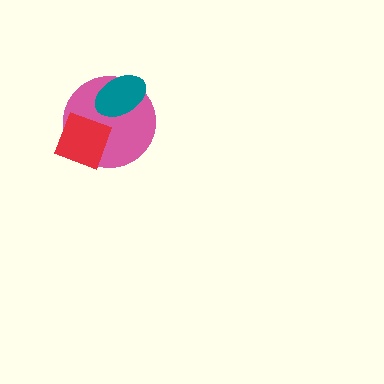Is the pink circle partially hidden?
Yes, it is partially covered by another shape.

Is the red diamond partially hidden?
No, no other shape covers it.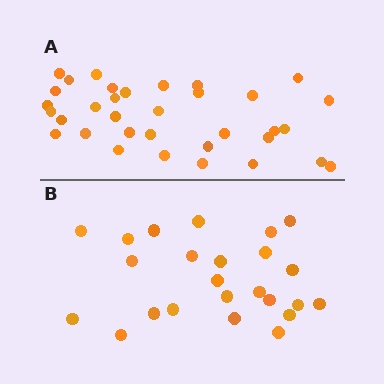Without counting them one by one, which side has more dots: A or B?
Region A (the top region) has more dots.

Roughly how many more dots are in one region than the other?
Region A has roughly 10 or so more dots than region B.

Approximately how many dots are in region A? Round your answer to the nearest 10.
About 30 dots. (The exact count is 34, which rounds to 30.)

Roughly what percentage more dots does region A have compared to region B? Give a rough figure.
About 40% more.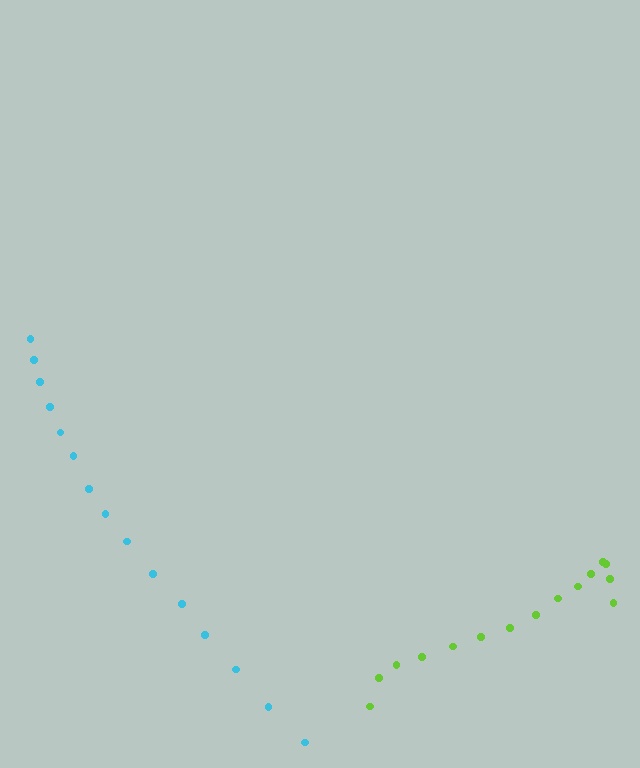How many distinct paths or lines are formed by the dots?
There are 2 distinct paths.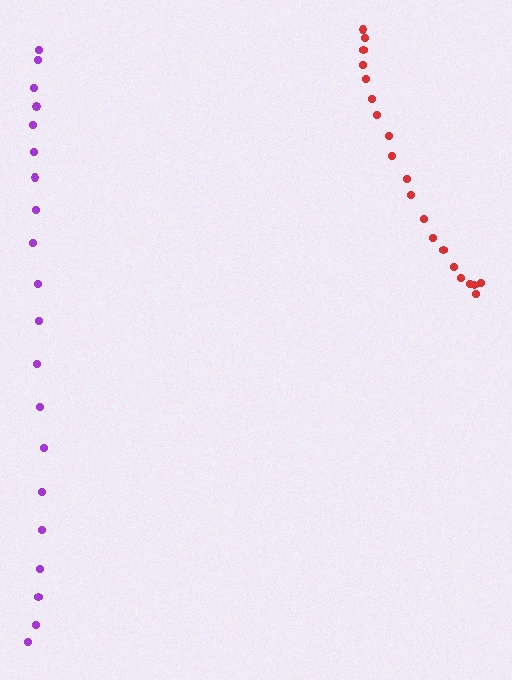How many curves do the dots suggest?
There are 2 distinct paths.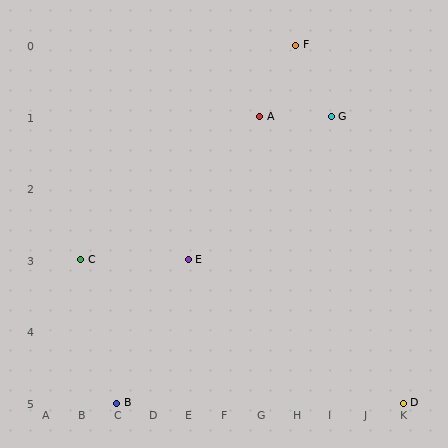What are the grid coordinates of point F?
Point F is at grid coordinates (H, 0).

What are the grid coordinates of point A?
Point A is at grid coordinates (G, 1).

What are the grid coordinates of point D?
Point D is at grid coordinates (K, 5).